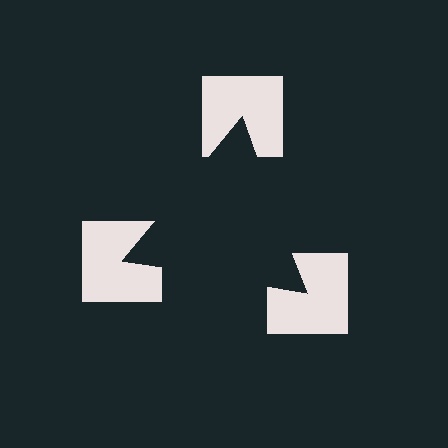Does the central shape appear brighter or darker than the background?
It typically appears slightly darker than the background, even though no actual brightness change is drawn.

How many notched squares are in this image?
There are 3 — one at each vertex of the illusory triangle.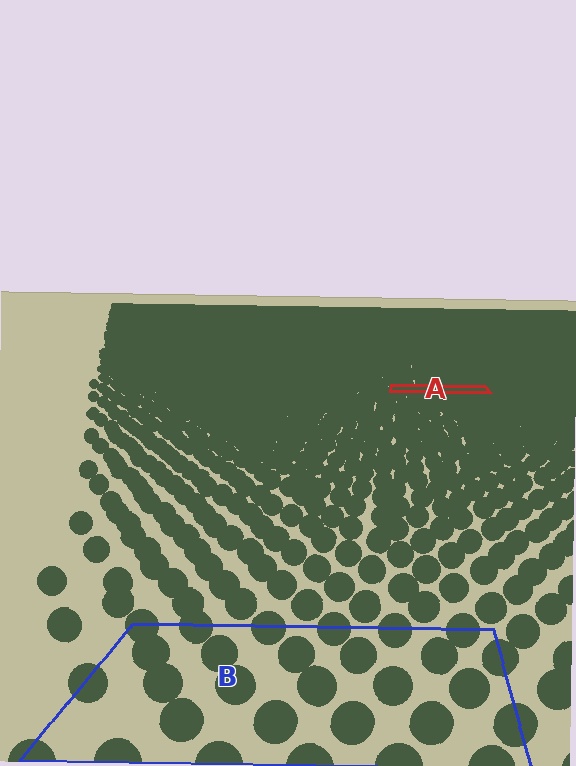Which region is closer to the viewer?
Region B is closer. The texture elements there are larger and more spread out.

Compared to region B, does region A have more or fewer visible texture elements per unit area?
Region A has more texture elements per unit area — they are packed more densely because it is farther away.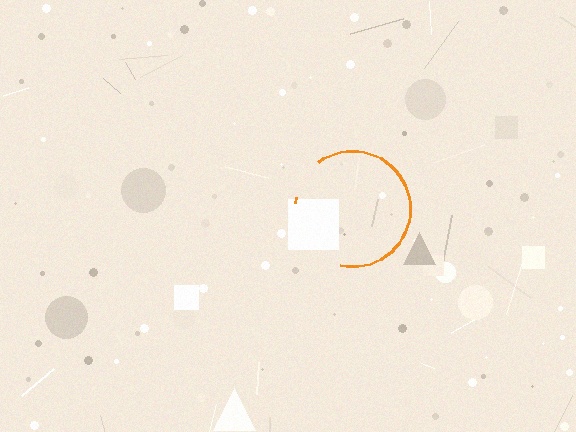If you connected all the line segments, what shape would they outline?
They would outline a circle.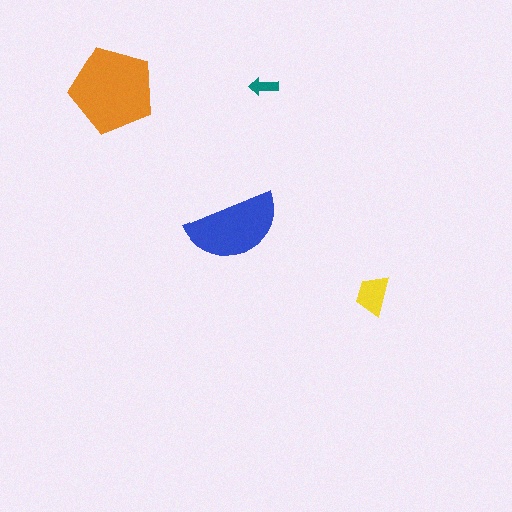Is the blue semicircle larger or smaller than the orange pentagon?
Smaller.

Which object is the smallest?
The teal arrow.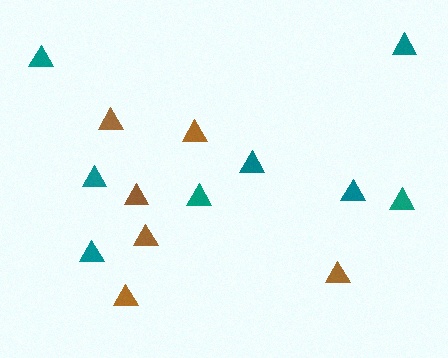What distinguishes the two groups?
There are 2 groups: one group of teal triangles (8) and one group of brown triangles (6).